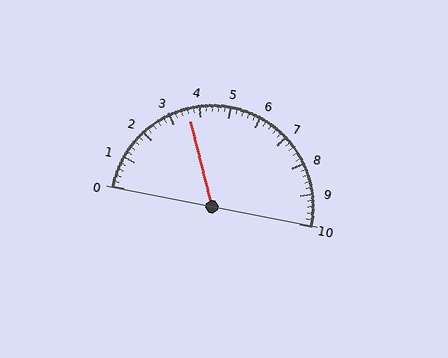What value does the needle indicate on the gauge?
The needle indicates approximately 3.6.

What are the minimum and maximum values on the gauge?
The gauge ranges from 0 to 10.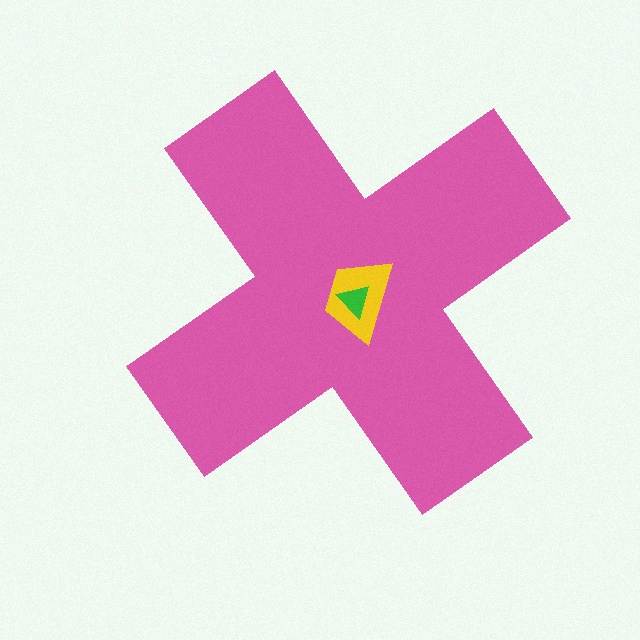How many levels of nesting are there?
3.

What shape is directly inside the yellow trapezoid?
The green triangle.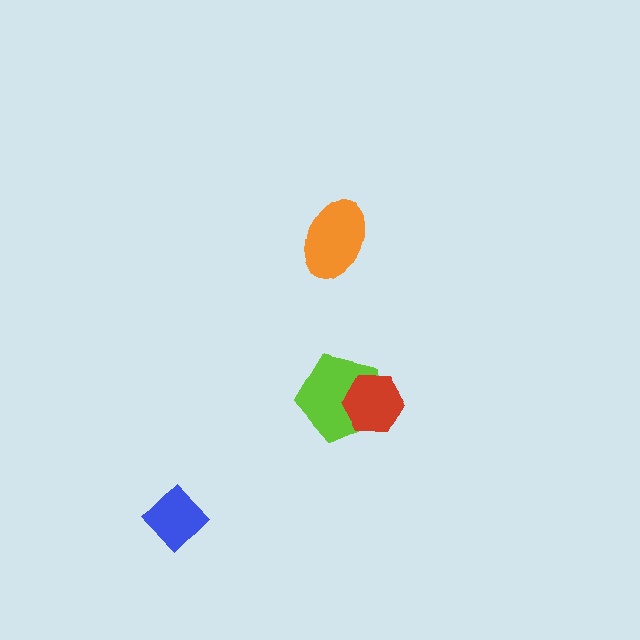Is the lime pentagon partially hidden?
Yes, it is partially covered by another shape.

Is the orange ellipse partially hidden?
No, no other shape covers it.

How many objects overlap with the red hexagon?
1 object overlaps with the red hexagon.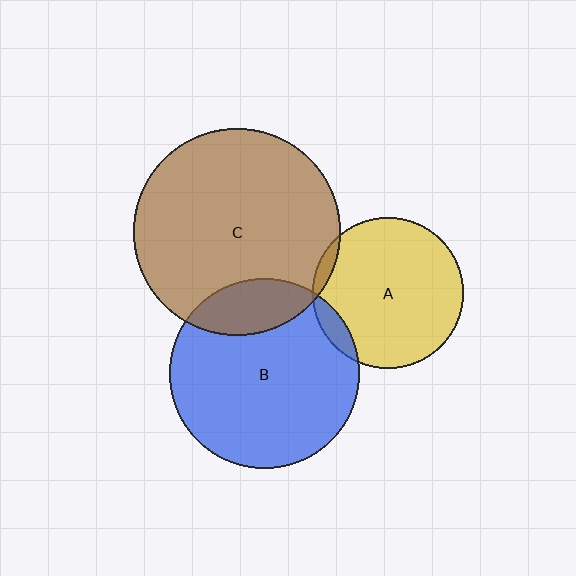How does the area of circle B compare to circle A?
Approximately 1.6 times.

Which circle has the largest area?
Circle C (brown).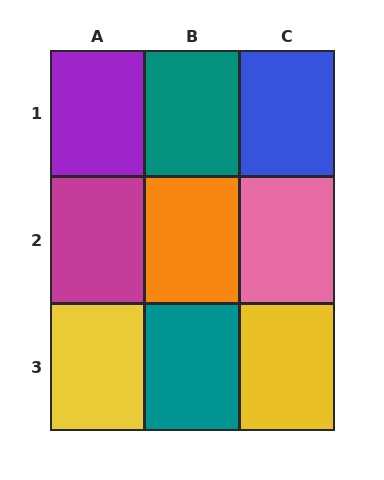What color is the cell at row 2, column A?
Magenta.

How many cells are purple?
1 cell is purple.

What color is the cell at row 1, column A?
Purple.